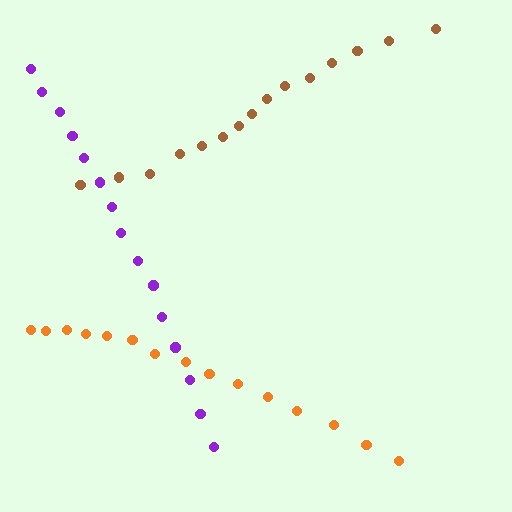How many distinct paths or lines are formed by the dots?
There are 3 distinct paths.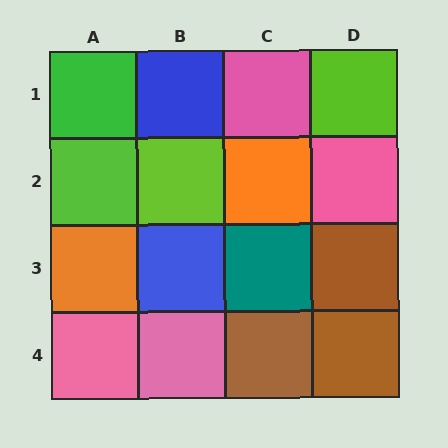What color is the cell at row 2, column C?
Orange.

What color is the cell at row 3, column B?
Blue.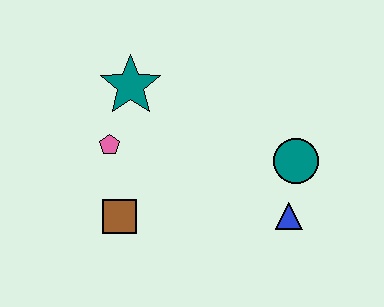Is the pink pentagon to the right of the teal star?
No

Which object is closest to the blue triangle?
The teal circle is closest to the blue triangle.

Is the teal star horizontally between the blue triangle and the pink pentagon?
Yes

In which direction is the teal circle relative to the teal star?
The teal circle is to the right of the teal star.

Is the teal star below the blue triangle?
No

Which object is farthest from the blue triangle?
The teal star is farthest from the blue triangle.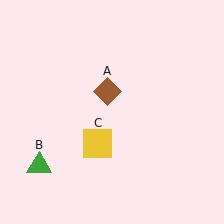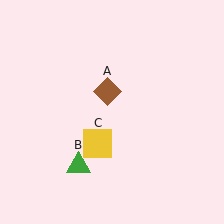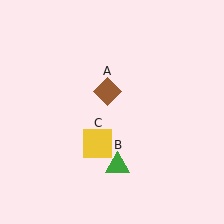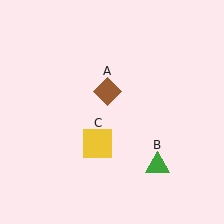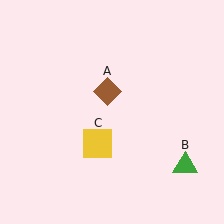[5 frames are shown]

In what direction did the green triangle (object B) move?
The green triangle (object B) moved right.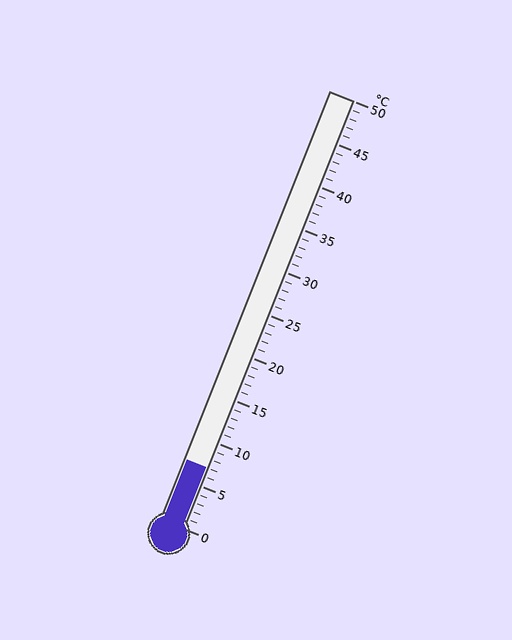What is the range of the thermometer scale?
The thermometer scale ranges from 0°C to 50°C.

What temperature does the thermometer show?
The thermometer shows approximately 7°C.